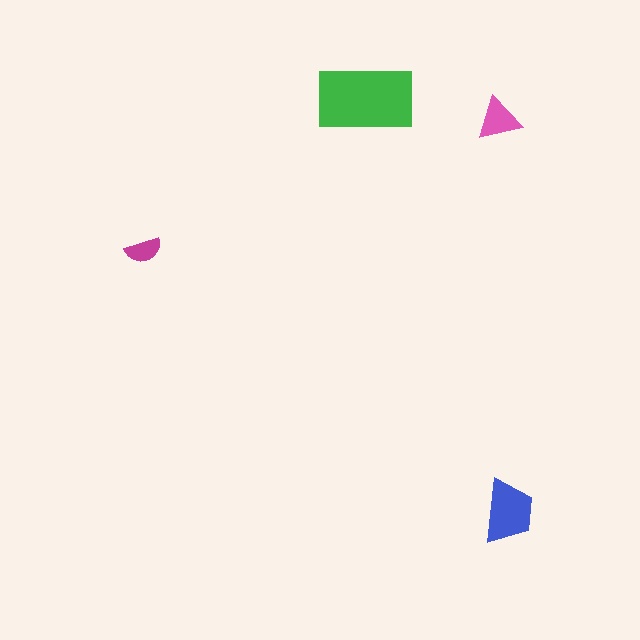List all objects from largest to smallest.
The green rectangle, the blue trapezoid, the pink triangle, the magenta semicircle.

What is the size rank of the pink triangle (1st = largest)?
3rd.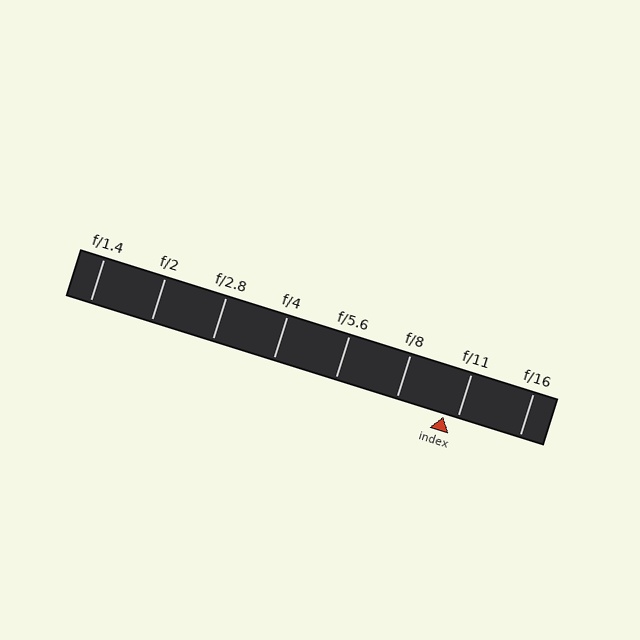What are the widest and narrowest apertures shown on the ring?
The widest aperture shown is f/1.4 and the narrowest is f/16.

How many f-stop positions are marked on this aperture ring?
There are 8 f-stop positions marked.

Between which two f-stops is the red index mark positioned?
The index mark is between f/8 and f/11.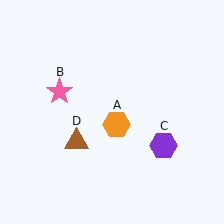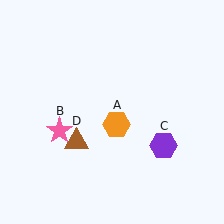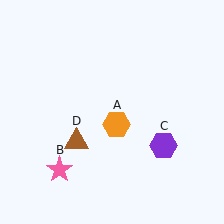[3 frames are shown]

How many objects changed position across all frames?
1 object changed position: pink star (object B).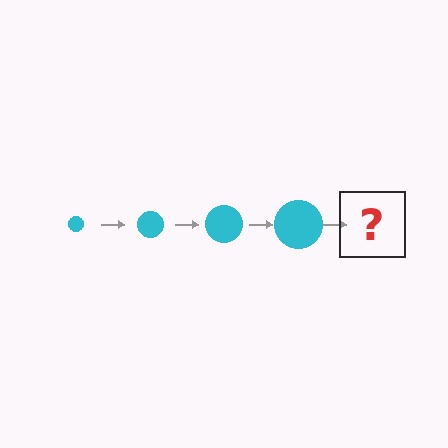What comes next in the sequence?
The next element should be a cyan circle, larger than the previous one.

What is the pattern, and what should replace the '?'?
The pattern is that the circle gets progressively larger each step. The '?' should be a cyan circle, larger than the previous one.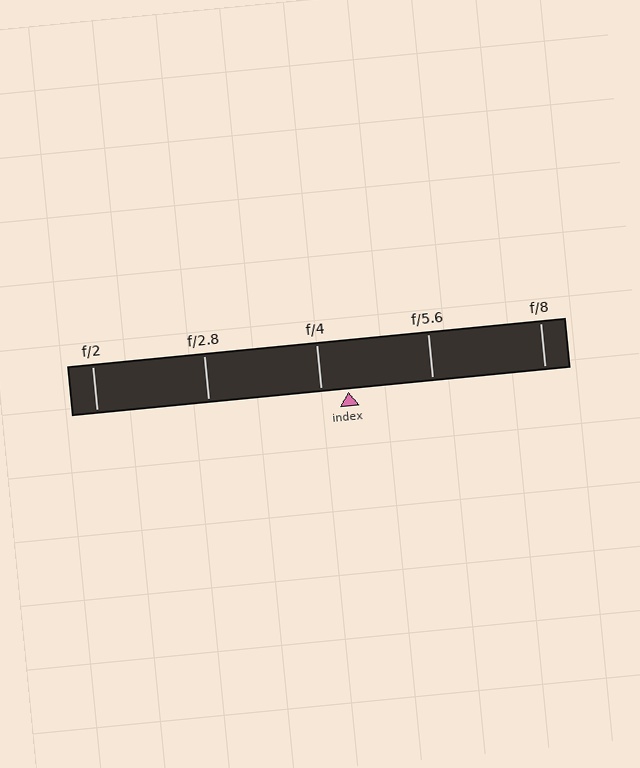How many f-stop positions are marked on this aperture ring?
There are 5 f-stop positions marked.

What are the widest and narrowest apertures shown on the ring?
The widest aperture shown is f/2 and the narrowest is f/8.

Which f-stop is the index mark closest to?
The index mark is closest to f/4.